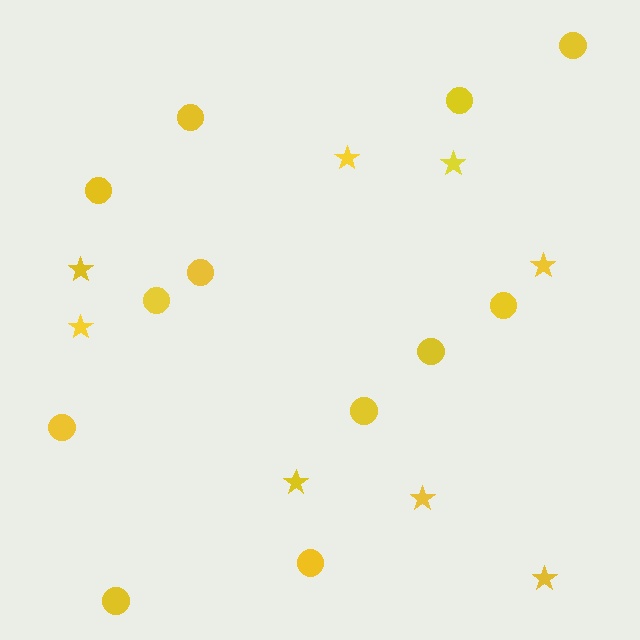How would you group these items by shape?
There are 2 groups: one group of circles (12) and one group of stars (8).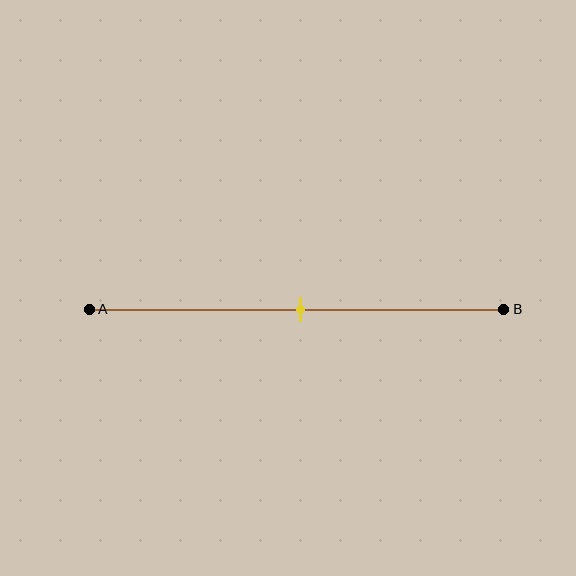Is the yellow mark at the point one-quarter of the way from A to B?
No, the mark is at about 50% from A, not at the 25% one-quarter point.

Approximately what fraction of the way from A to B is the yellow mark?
The yellow mark is approximately 50% of the way from A to B.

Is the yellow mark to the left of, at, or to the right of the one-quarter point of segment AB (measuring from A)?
The yellow mark is to the right of the one-quarter point of segment AB.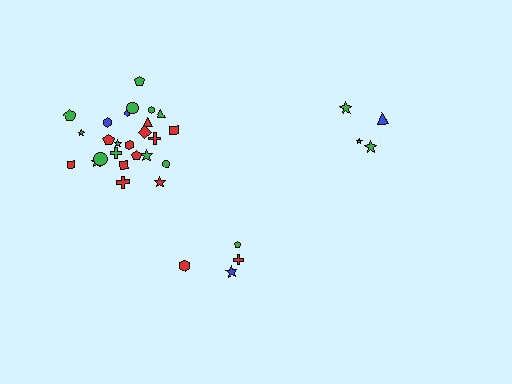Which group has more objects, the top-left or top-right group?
The top-left group.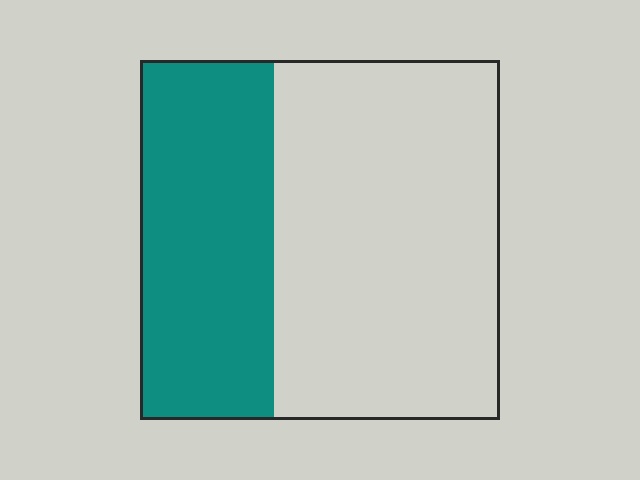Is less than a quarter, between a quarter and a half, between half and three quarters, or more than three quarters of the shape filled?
Between a quarter and a half.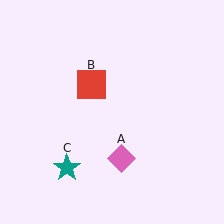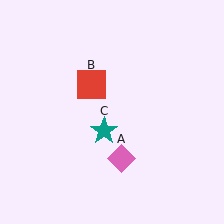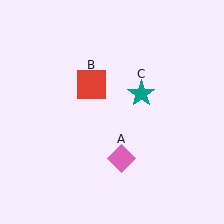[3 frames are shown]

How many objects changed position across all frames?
1 object changed position: teal star (object C).